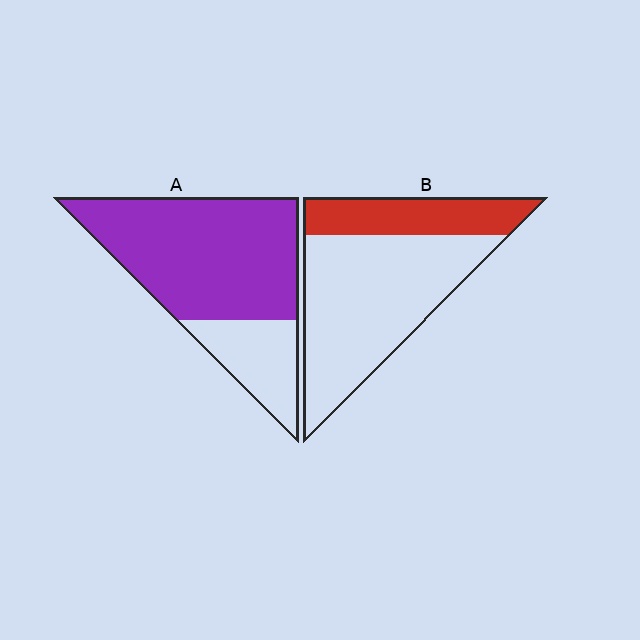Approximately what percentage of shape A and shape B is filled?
A is approximately 75% and B is approximately 30%.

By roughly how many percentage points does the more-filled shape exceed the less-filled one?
By roughly 45 percentage points (A over B).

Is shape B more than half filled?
No.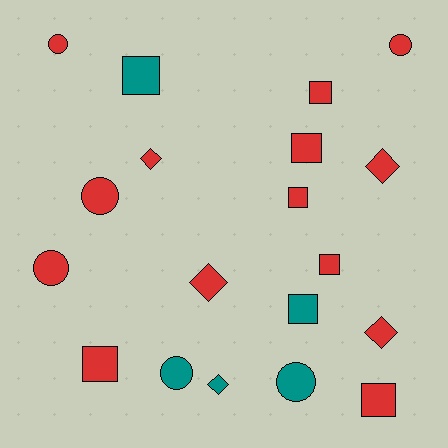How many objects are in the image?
There are 19 objects.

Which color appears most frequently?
Red, with 14 objects.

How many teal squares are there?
There are 2 teal squares.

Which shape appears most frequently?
Square, with 8 objects.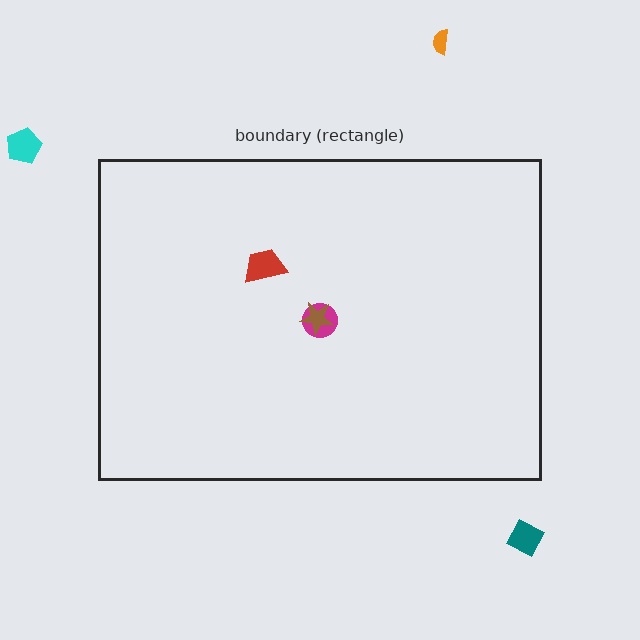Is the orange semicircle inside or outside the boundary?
Outside.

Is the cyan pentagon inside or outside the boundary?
Outside.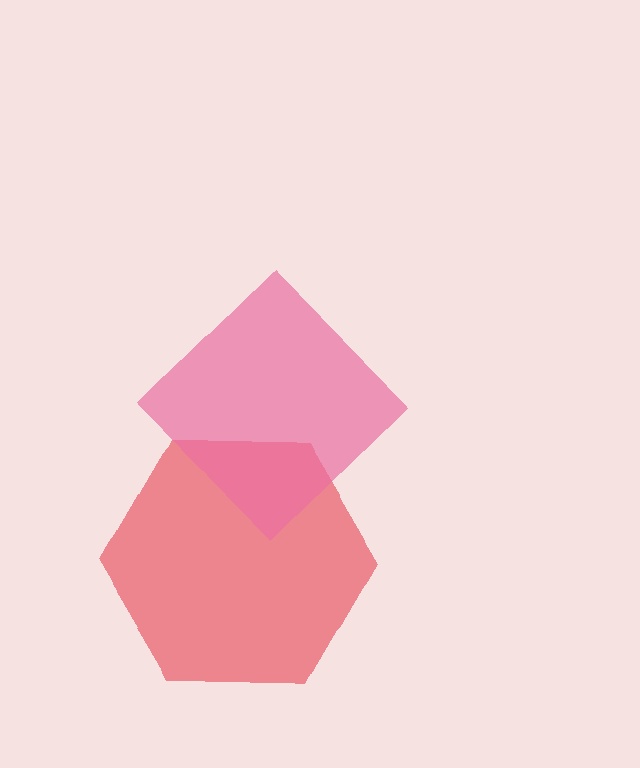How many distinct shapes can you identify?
There are 2 distinct shapes: a red hexagon, a pink diamond.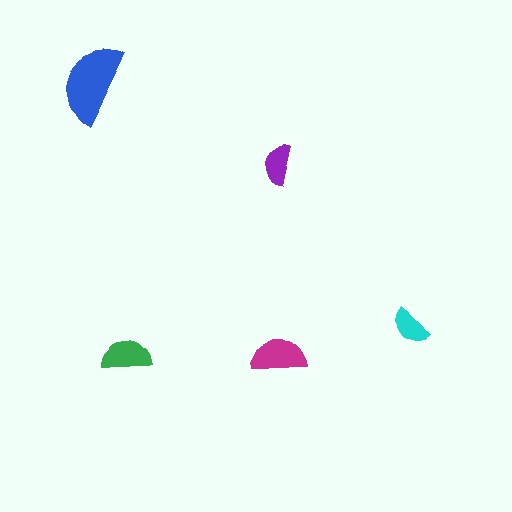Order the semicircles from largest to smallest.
the blue one, the magenta one, the green one, the purple one, the cyan one.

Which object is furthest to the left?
The blue semicircle is leftmost.